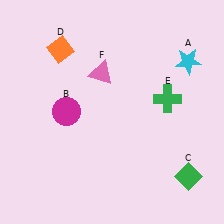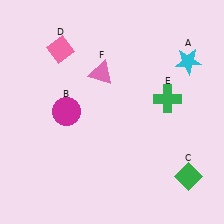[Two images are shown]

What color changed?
The diamond (D) changed from orange in Image 1 to pink in Image 2.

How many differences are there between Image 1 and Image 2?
There is 1 difference between the two images.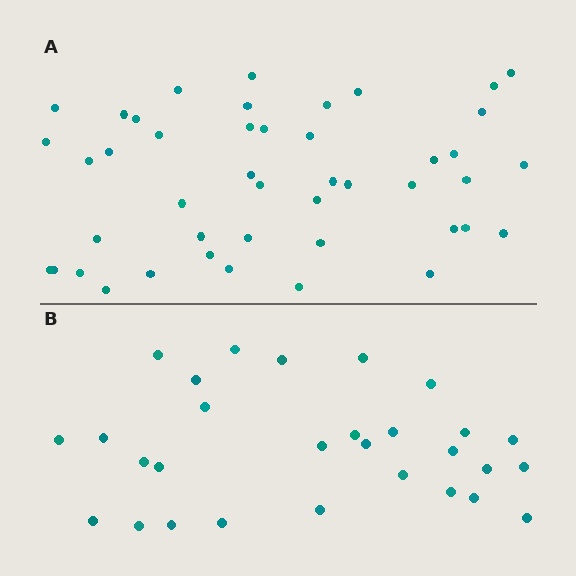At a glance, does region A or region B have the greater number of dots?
Region A (the top region) has more dots.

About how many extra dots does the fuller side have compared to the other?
Region A has approximately 15 more dots than region B.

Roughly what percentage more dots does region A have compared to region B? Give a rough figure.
About 55% more.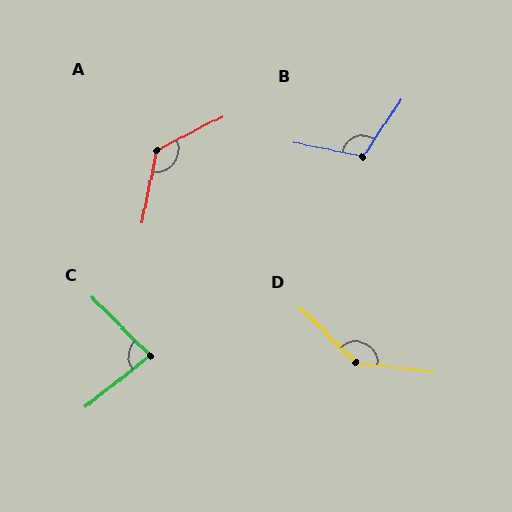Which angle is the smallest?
C, at approximately 84 degrees.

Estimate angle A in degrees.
Approximately 128 degrees.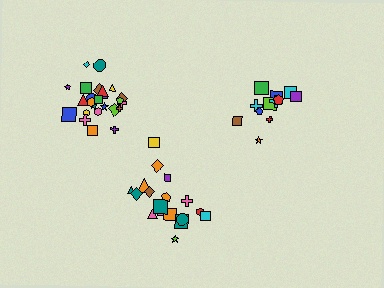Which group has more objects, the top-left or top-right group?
The top-left group.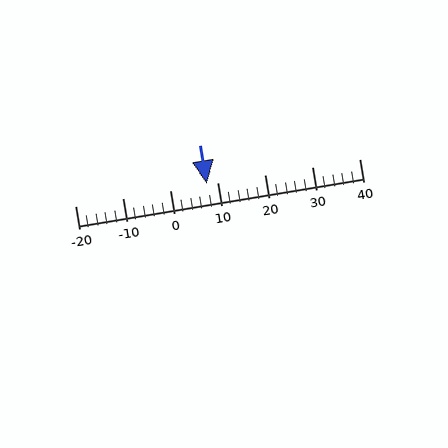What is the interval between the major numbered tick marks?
The major tick marks are spaced 10 units apart.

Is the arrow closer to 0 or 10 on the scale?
The arrow is closer to 10.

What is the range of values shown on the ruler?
The ruler shows values from -20 to 40.